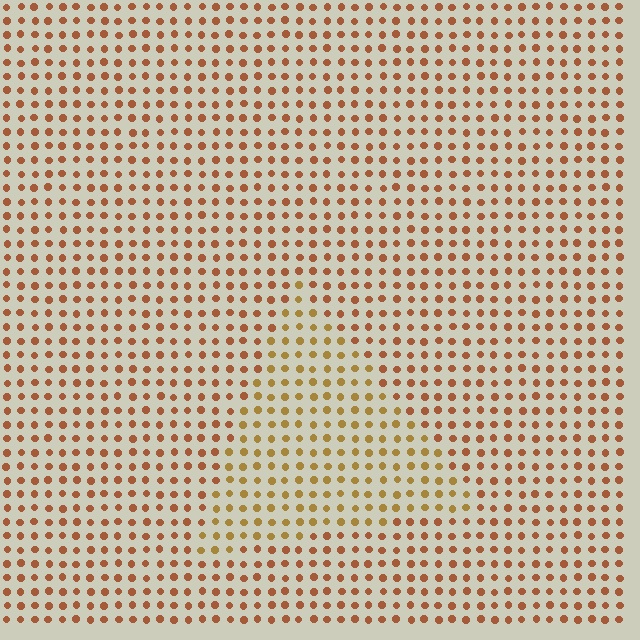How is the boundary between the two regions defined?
The boundary is defined purely by a slight shift in hue (about 25 degrees). Spacing, size, and orientation are identical on both sides.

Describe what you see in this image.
The image is filled with small brown elements in a uniform arrangement. A triangle-shaped region is visible where the elements are tinted to a slightly different hue, forming a subtle color boundary.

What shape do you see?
I see a triangle.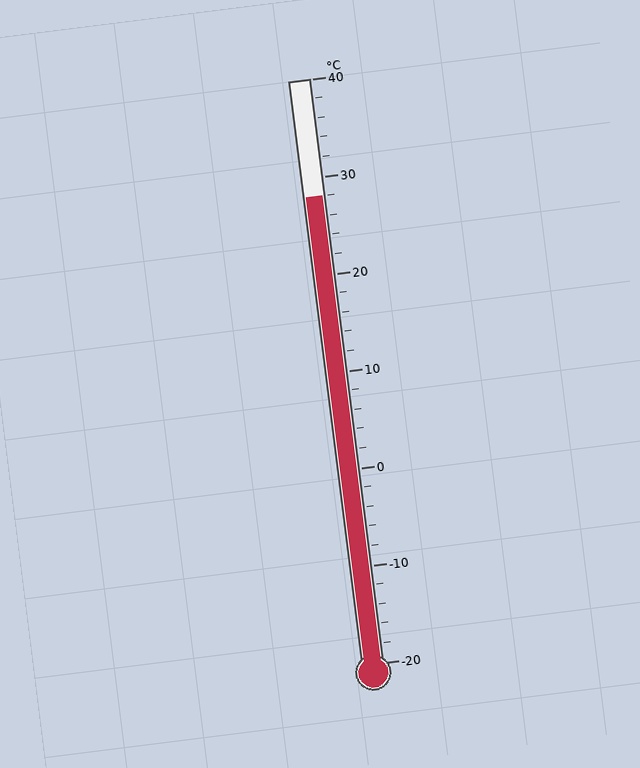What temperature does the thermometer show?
The thermometer shows approximately 28°C.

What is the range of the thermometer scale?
The thermometer scale ranges from -20°C to 40°C.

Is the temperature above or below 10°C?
The temperature is above 10°C.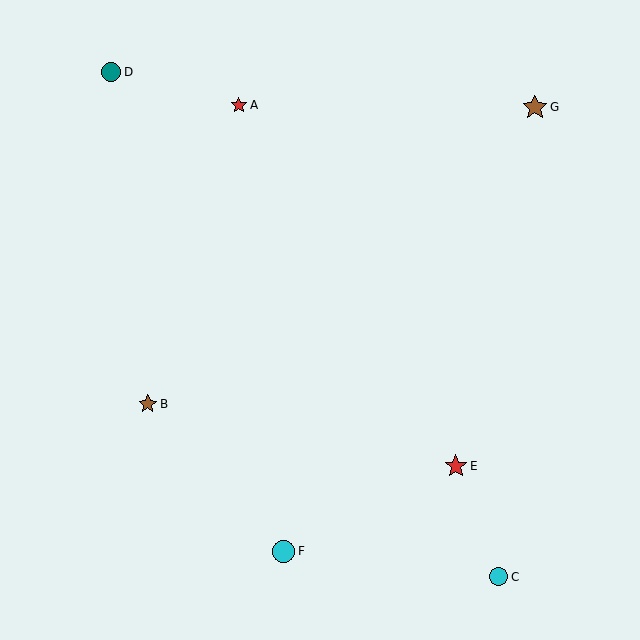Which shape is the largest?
The brown star (labeled G) is the largest.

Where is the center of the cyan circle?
The center of the cyan circle is at (284, 551).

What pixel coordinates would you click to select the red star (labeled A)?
Click at (239, 105) to select the red star A.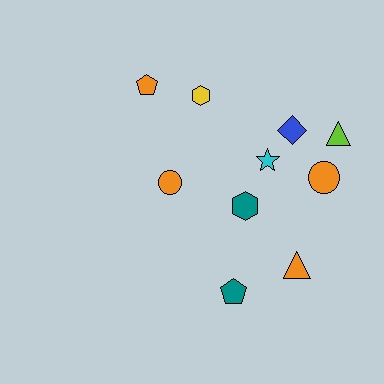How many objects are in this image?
There are 10 objects.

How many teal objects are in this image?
There are 2 teal objects.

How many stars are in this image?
There is 1 star.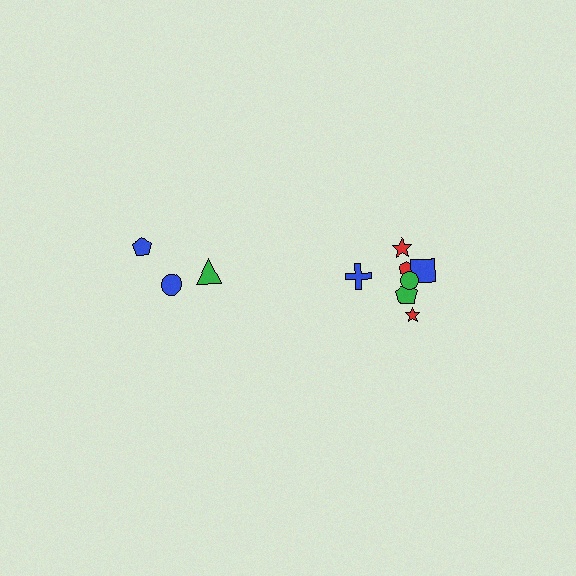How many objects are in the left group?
There are 3 objects.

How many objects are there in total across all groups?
There are 10 objects.